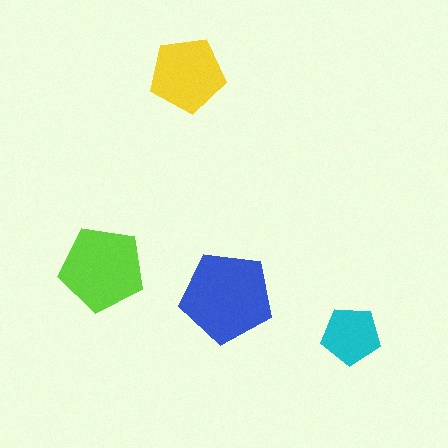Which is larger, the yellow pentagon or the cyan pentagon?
The yellow one.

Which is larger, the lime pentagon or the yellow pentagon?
The lime one.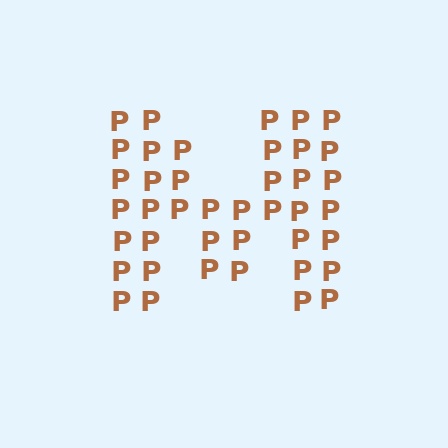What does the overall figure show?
The overall figure shows the letter M.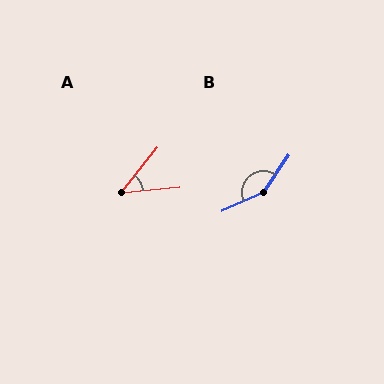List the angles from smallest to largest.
A (46°), B (149°).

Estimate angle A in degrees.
Approximately 46 degrees.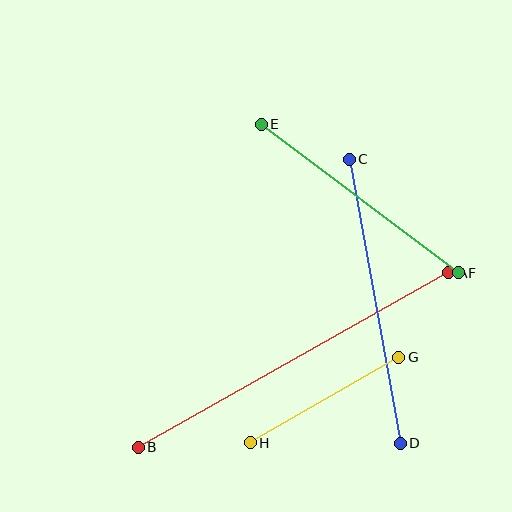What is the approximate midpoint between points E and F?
The midpoint is at approximately (360, 198) pixels.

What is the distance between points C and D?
The distance is approximately 289 pixels.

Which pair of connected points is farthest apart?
Points A and B are farthest apart.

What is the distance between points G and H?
The distance is approximately 171 pixels.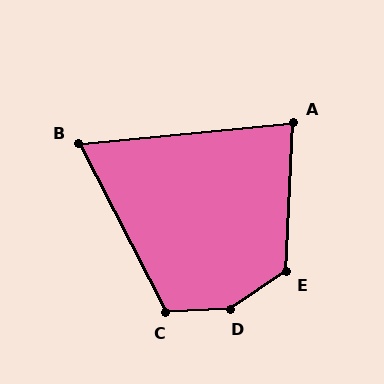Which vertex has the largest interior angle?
D, at approximately 149 degrees.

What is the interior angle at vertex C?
Approximately 114 degrees (obtuse).